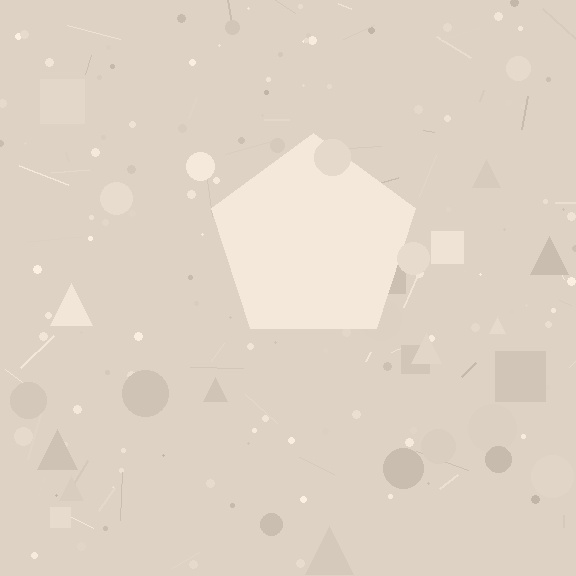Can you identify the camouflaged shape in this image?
The camouflaged shape is a pentagon.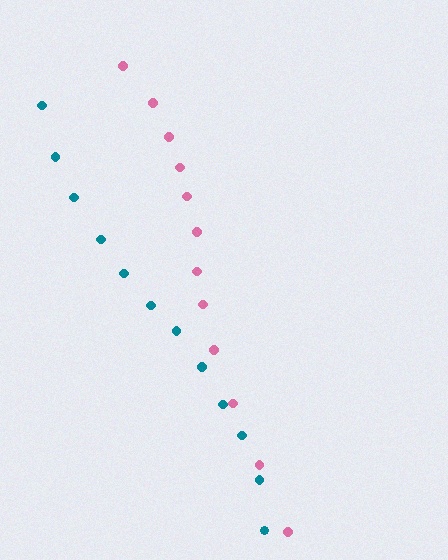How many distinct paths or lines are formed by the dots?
There are 2 distinct paths.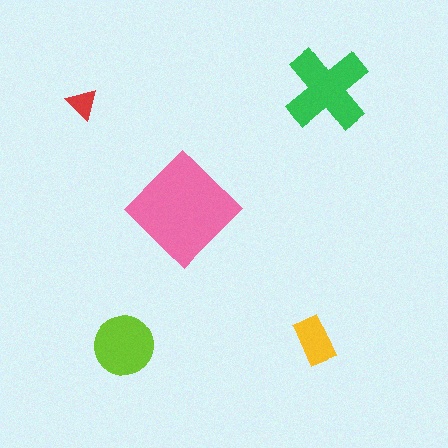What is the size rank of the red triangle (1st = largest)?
5th.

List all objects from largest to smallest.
The pink diamond, the green cross, the lime circle, the yellow rectangle, the red triangle.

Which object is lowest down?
The lime circle is bottommost.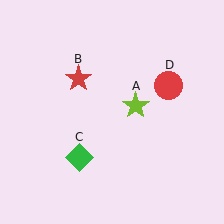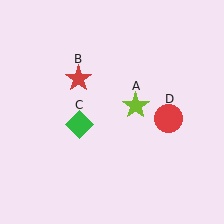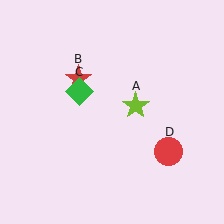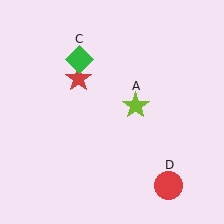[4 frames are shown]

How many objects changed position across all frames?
2 objects changed position: green diamond (object C), red circle (object D).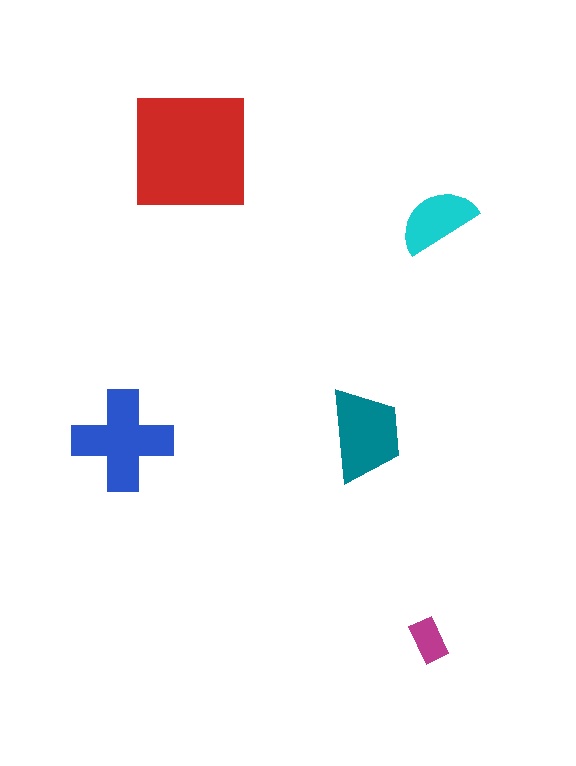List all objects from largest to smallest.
The red square, the blue cross, the teal trapezoid, the cyan semicircle, the magenta rectangle.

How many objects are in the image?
There are 5 objects in the image.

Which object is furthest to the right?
The cyan semicircle is rightmost.